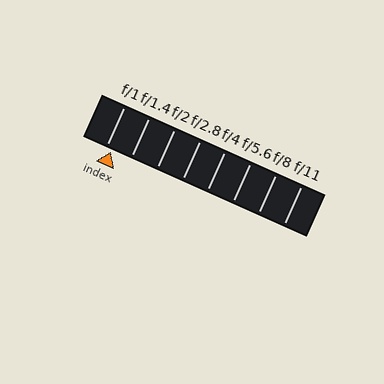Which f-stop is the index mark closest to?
The index mark is closest to f/1.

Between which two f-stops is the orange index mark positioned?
The index mark is between f/1 and f/1.4.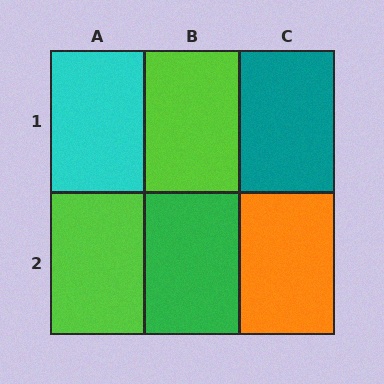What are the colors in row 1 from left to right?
Cyan, lime, teal.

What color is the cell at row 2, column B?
Green.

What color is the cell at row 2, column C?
Orange.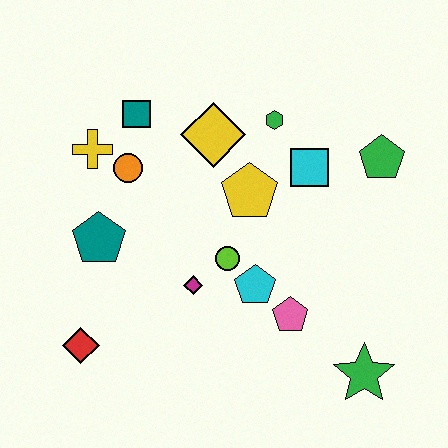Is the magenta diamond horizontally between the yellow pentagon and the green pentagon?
No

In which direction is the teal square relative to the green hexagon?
The teal square is to the left of the green hexagon.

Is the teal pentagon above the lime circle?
Yes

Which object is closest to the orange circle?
The yellow cross is closest to the orange circle.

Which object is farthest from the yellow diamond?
The green star is farthest from the yellow diamond.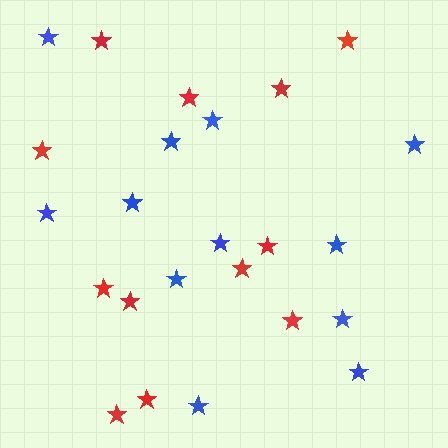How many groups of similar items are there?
There are 2 groups: one group of red stars (12) and one group of blue stars (12).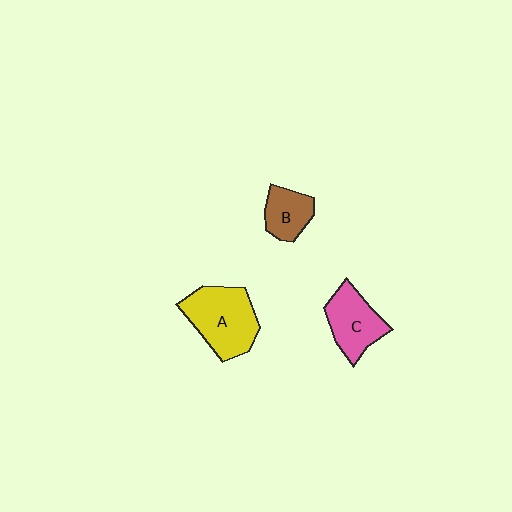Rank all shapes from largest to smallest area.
From largest to smallest: A (yellow), C (pink), B (brown).